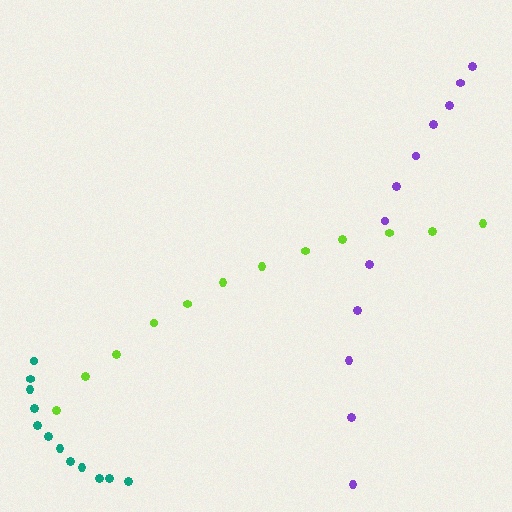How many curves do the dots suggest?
There are 3 distinct paths.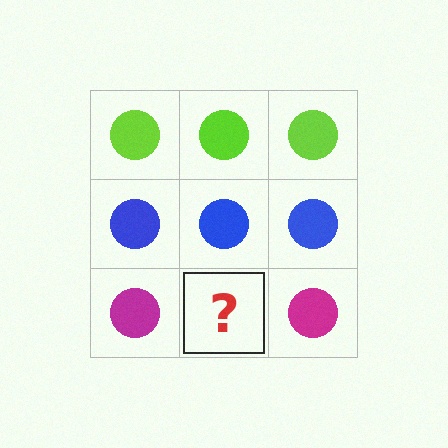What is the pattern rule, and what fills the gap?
The rule is that each row has a consistent color. The gap should be filled with a magenta circle.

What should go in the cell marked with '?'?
The missing cell should contain a magenta circle.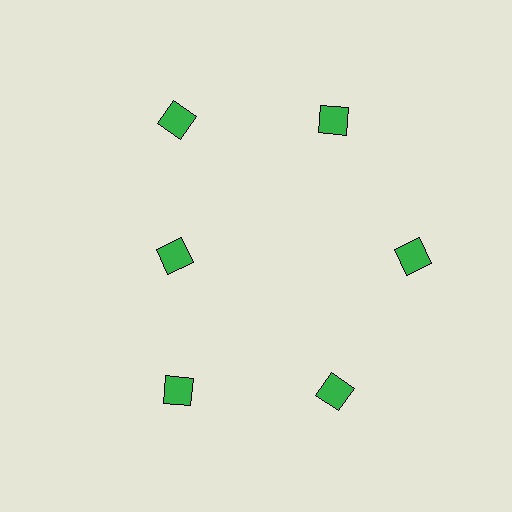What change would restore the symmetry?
The symmetry would be restored by moving it outward, back onto the ring so that all 6 diamonds sit at equal angles and equal distance from the center.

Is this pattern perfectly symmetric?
No. The 6 green diamonds are arranged in a ring, but one element near the 9 o'clock position is pulled inward toward the center, breaking the 6-fold rotational symmetry.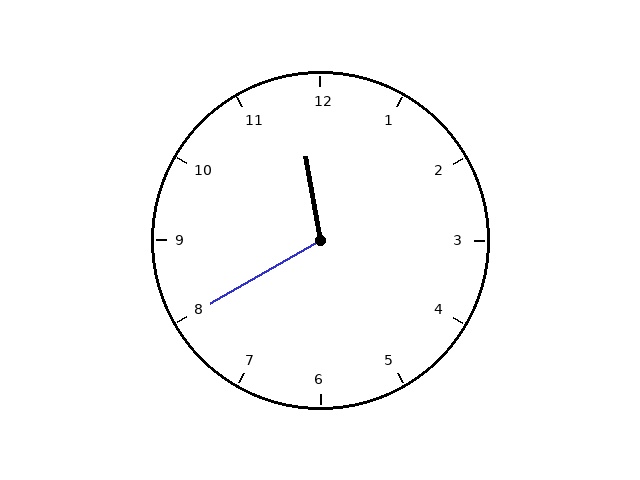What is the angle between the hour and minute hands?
Approximately 110 degrees.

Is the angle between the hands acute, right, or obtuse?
It is obtuse.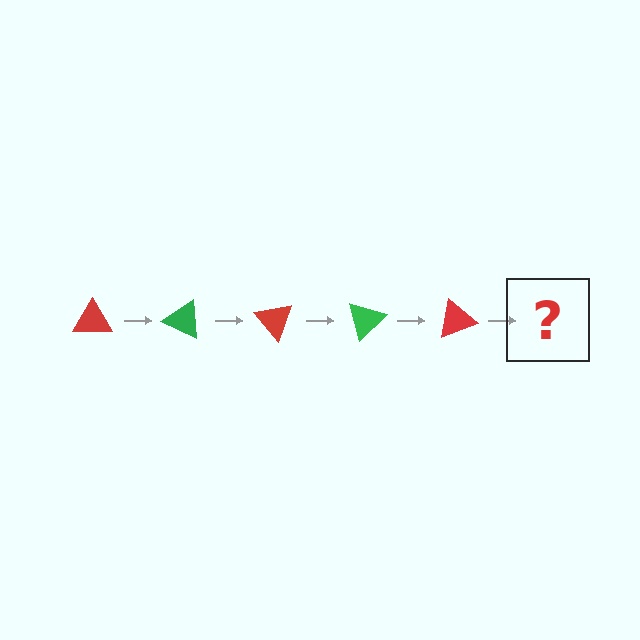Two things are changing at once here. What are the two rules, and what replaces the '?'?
The two rules are that it rotates 25 degrees each step and the color cycles through red and green. The '?' should be a green triangle, rotated 125 degrees from the start.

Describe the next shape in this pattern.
It should be a green triangle, rotated 125 degrees from the start.